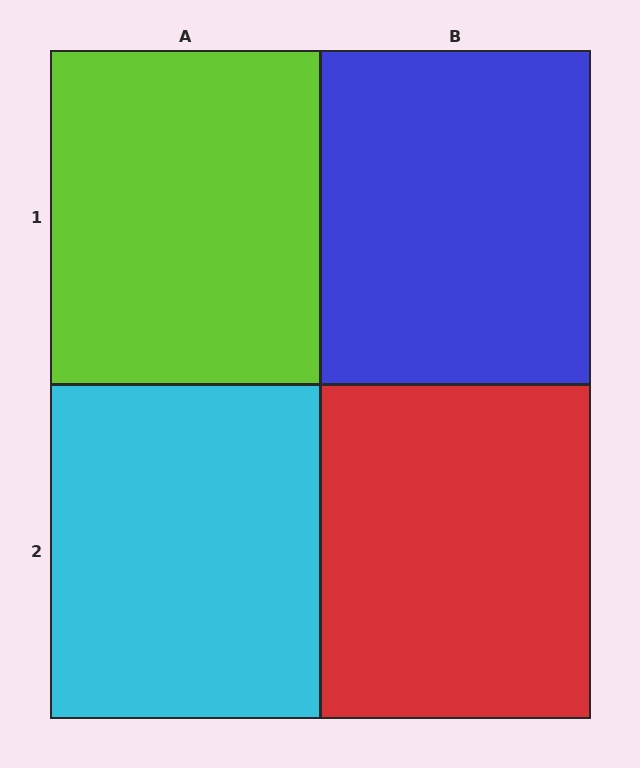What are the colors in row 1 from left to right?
Lime, blue.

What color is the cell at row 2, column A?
Cyan.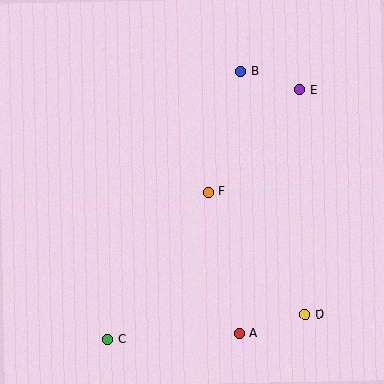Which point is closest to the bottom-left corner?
Point C is closest to the bottom-left corner.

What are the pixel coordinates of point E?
Point E is at (300, 90).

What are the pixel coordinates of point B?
Point B is at (241, 71).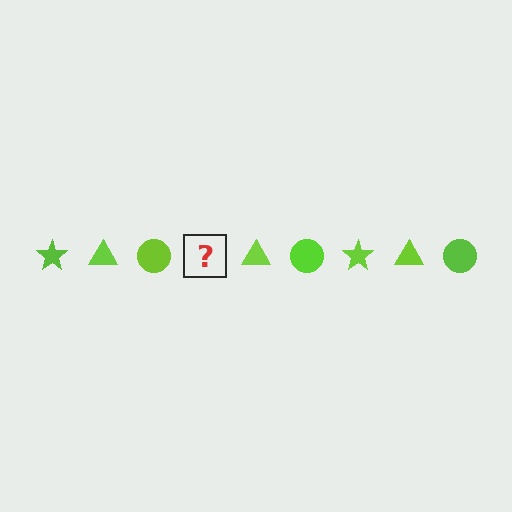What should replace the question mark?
The question mark should be replaced with a lime star.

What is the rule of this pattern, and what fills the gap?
The rule is that the pattern cycles through star, triangle, circle shapes in lime. The gap should be filled with a lime star.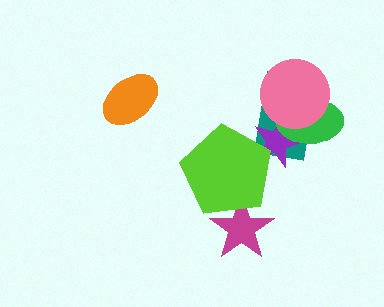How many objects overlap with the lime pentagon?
3 objects overlap with the lime pentagon.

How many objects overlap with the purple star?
4 objects overlap with the purple star.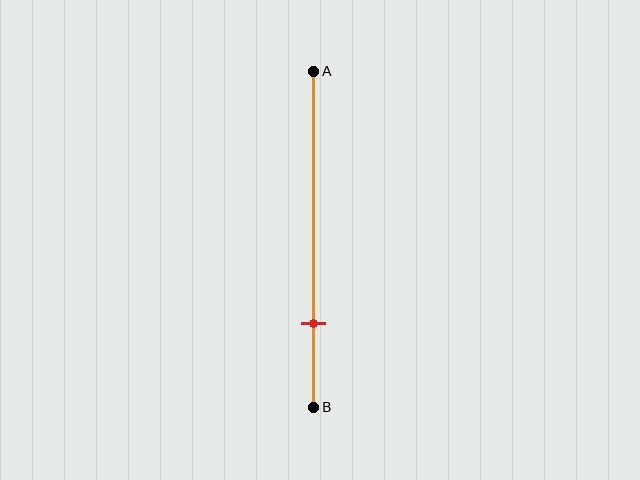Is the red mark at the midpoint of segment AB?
No, the mark is at about 75% from A, not at the 50% midpoint.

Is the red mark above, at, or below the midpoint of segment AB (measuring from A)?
The red mark is below the midpoint of segment AB.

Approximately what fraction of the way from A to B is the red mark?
The red mark is approximately 75% of the way from A to B.